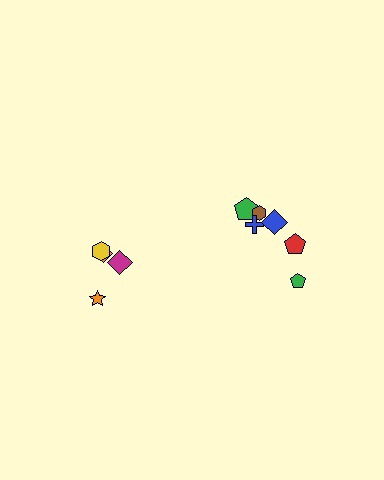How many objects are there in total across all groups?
There are 10 objects.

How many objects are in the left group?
There are 4 objects.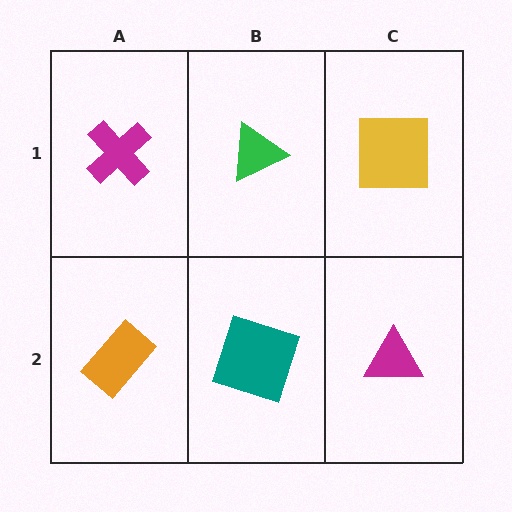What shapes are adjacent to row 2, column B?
A green triangle (row 1, column B), an orange rectangle (row 2, column A), a magenta triangle (row 2, column C).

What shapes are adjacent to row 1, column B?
A teal square (row 2, column B), a magenta cross (row 1, column A), a yellow square (row 1, column C).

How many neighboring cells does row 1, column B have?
3.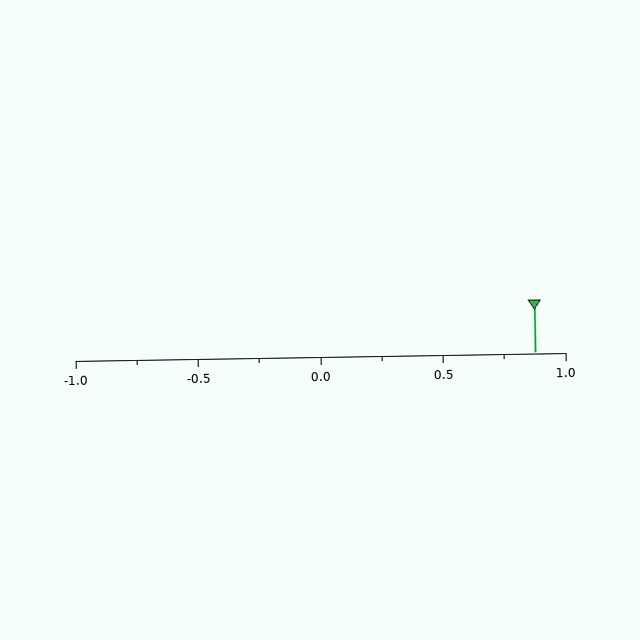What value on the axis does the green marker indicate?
The marker indicates approximately 0.88.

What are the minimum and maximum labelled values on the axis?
The axis runs from -1.0 to 1.0.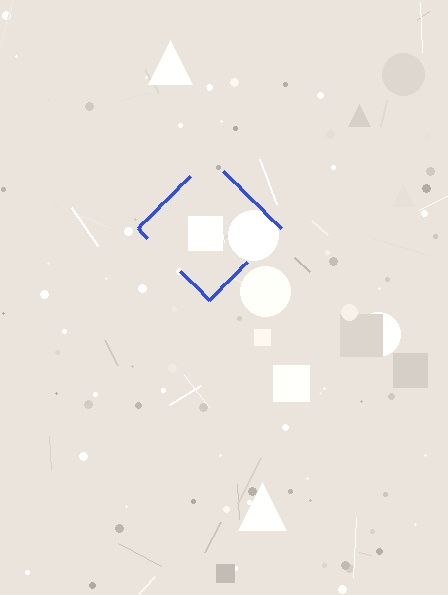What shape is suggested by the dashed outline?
The dashed outline suggests a diamond.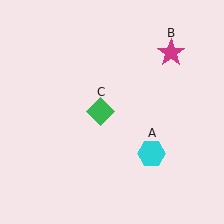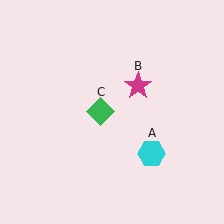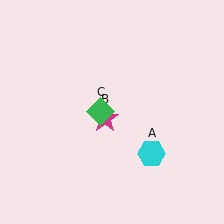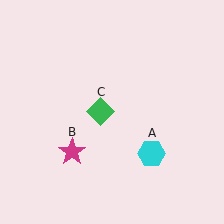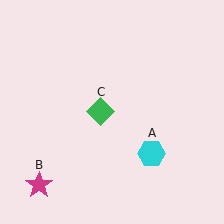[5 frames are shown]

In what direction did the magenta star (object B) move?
The magenta star (object B) moved down and to the left.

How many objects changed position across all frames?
1 object changed position: magenta star (object B).